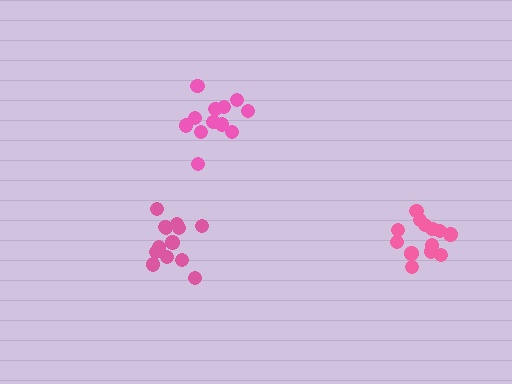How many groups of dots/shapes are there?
There are 3 groups.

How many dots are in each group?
Group 1: 12 dots, Group 2: 13 dots, Group 3: 13 dots (38 total).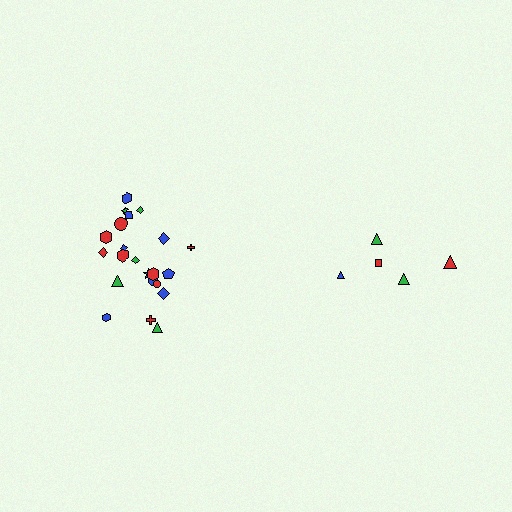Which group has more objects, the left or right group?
The left group.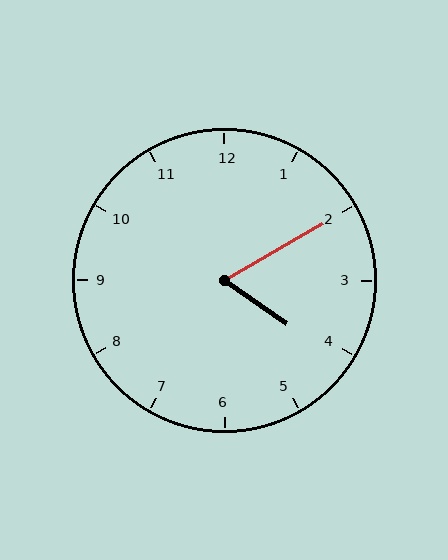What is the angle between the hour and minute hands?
Approximately 65 degrees.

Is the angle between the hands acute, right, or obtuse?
It is acute.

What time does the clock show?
4:10.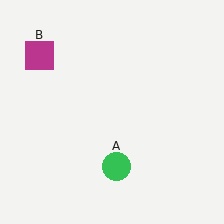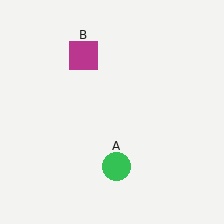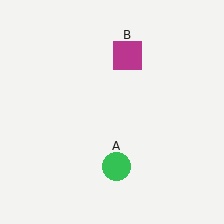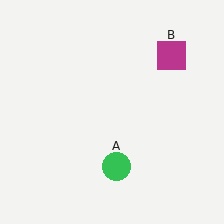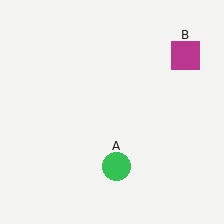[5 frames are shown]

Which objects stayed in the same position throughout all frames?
Green circle (object A) remained stationary.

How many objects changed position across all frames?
1 object changed position: magenta square (object B).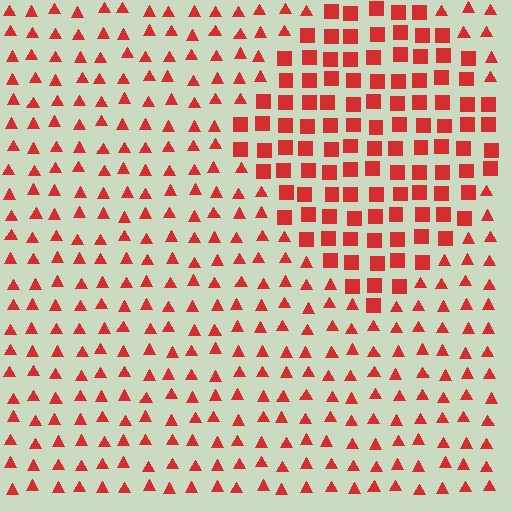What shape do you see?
I see a diamond.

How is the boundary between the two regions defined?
The boundary is defined by a change in element shape: squares inside vs. triangles outside. All elements share the same color and spacing.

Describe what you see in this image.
The image is filled with small red elements arranged in a uniform grid. A diamond-shaped region contains squares, while the surrounding area contains triangles. The boundary is defined purely by the change in element shape.